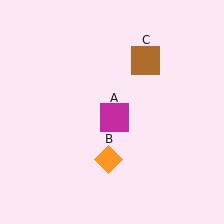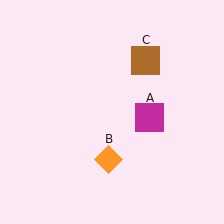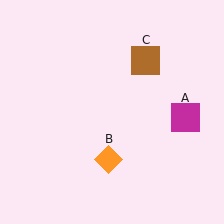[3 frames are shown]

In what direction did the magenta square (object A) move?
The magenta square (object A) moved right.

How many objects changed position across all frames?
1 object changed position: magenta square (object A).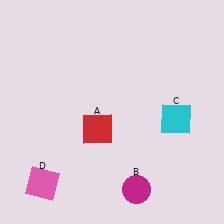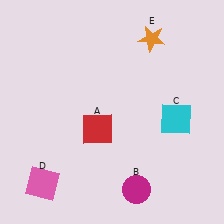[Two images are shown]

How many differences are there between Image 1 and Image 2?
There is 1 difference between the two images.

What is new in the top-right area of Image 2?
An orange star (E) was added in the top-right area of Image 2.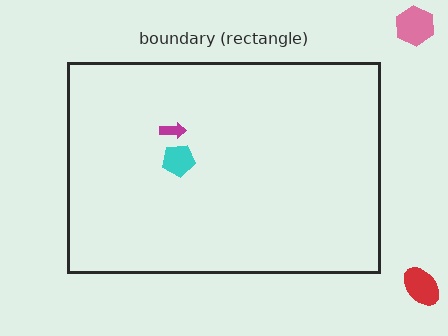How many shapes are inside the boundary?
2 inside, 2 outside.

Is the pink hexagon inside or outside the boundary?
Outside.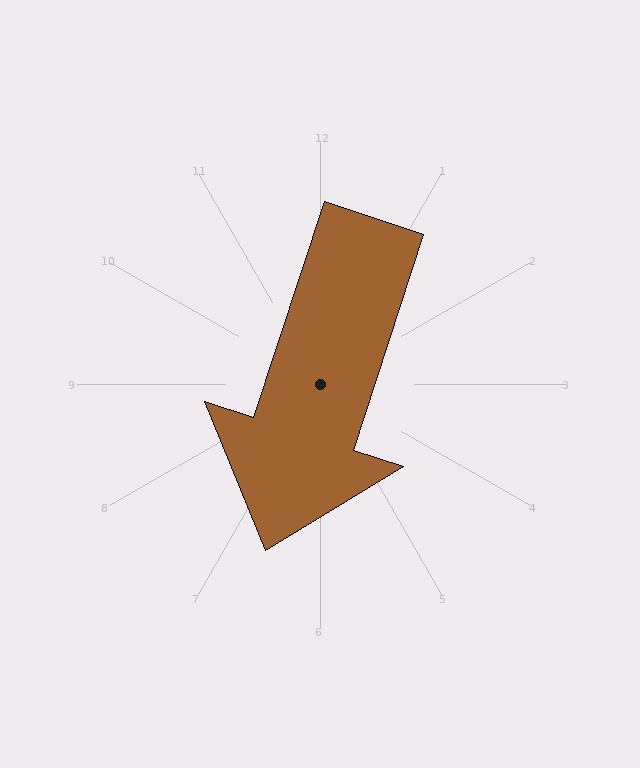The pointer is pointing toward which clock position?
Roughly 7 o'clock.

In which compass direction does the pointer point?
South.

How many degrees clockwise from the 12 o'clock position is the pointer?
Approximately 198 degrees.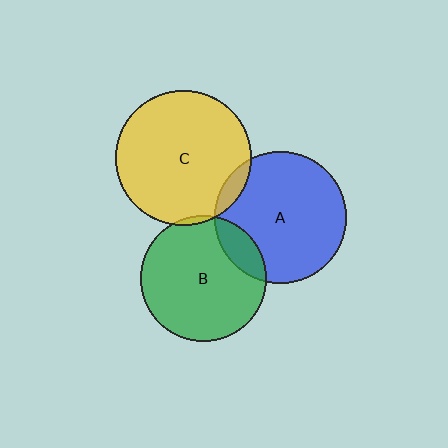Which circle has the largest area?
Circle C (yellow).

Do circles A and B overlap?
Yes.